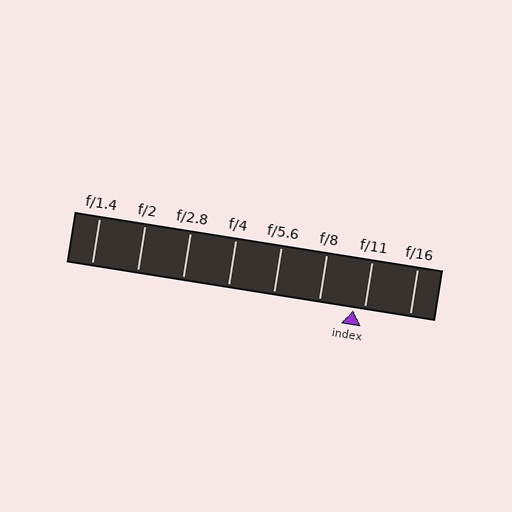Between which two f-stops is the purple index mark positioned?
The index mark is between f/8 and f/11.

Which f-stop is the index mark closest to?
The index mark is closest to f/11.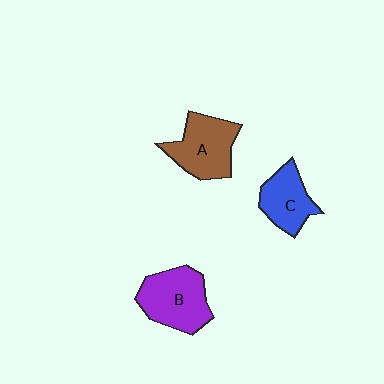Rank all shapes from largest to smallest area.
From largest to smallest: B (purple), A (brown), C (blue).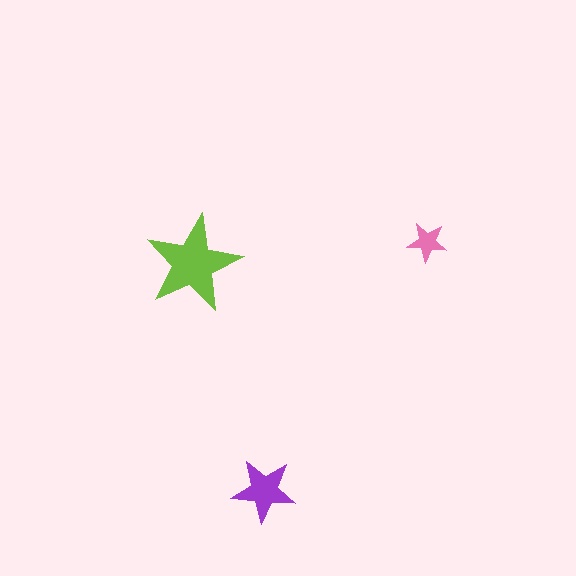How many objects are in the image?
There are 3 objects in the image.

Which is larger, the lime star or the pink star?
The lime one.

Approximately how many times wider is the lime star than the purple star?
About 1.5 times wider.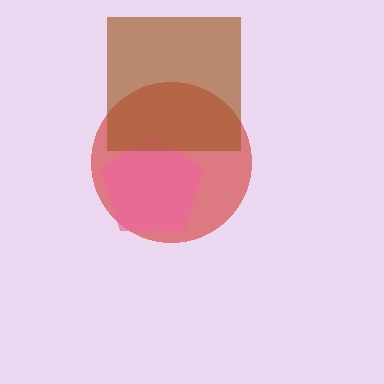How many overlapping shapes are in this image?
There are 3 overlapping shapes in the image.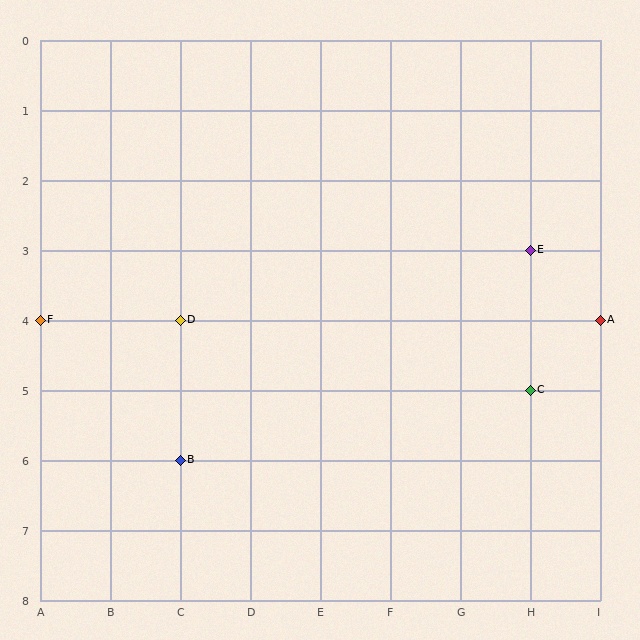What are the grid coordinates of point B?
Point B is at grid coordinates (C, 6).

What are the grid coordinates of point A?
Point A is at grid coordinates (I, 4).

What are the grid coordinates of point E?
Point E is at grid coordinates (H, 3).